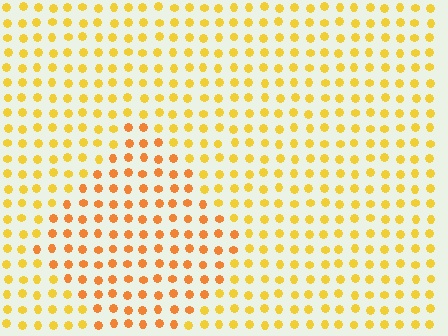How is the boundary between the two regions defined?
The boundary is defined purely by a slight shift in hue (about 25 degrees). Spacing, size, and orientation are identical on both sides.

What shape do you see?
I see a diamond.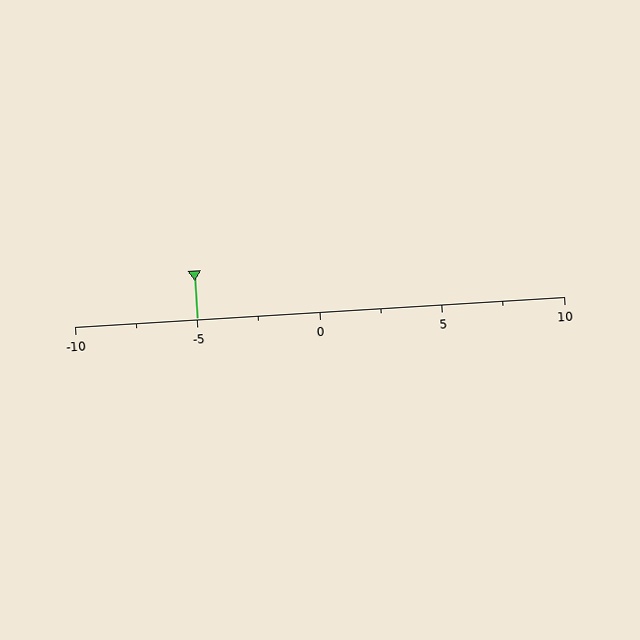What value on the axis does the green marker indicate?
The marker indicates approximately -5.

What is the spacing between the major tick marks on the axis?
The major ticks are spaced 5 apart.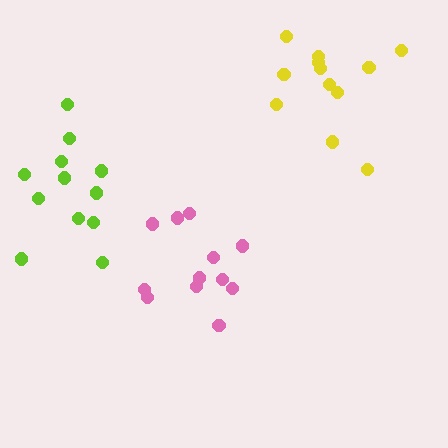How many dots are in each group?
Group 1: 12 dots, Group 2: 12 dots, Group 3: 13 dots (37 total).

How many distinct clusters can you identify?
There are 3 distinct clusters.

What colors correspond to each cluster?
The clusters are colored: pink, yellow, lime.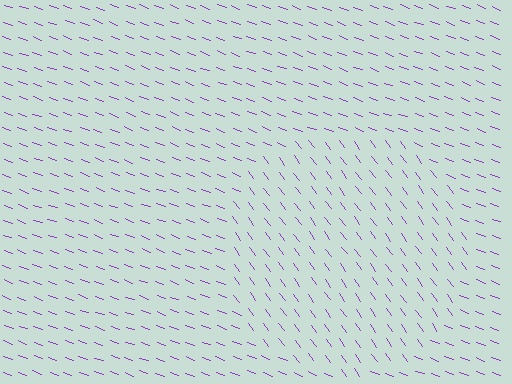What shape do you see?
I see a circle.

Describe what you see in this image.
The image is filled with small purple line segments. A circle region in the image has lines oriented differently from the surrounding lines, creating a visible texture boundary.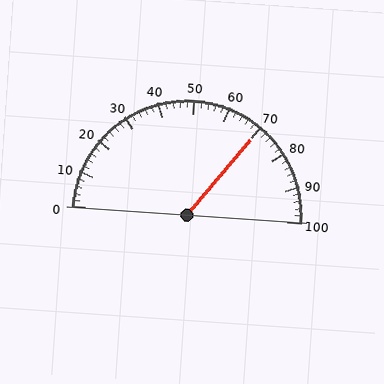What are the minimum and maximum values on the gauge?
The gauge ranges from 0 to 100.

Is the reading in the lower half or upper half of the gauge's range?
The reading is in the upper half of the range (0 to 100).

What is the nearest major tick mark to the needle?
The nearest major tick mark is 70.